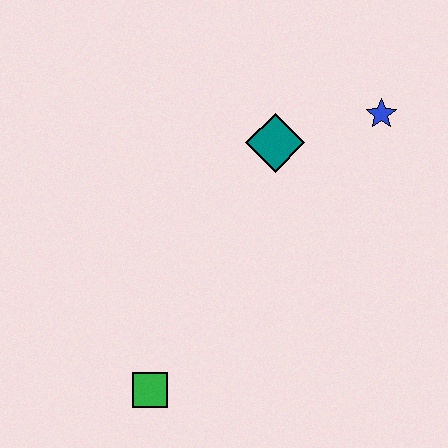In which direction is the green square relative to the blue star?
The green square is below the blue star.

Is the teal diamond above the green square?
Yes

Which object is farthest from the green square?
The blue star is farthest from the green square.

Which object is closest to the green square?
The teal diamond is closest to the green square.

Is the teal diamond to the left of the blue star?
Yes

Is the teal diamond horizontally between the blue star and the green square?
Yes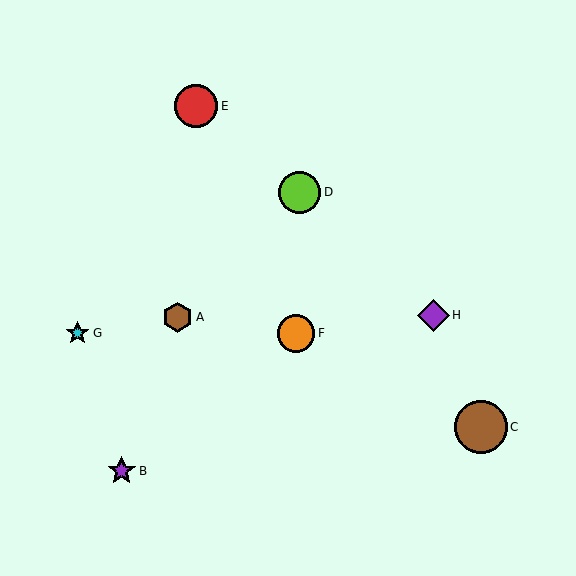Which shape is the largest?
The brown circle (labeled C) is the largest.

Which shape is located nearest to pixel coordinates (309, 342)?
The orange circle (labeled F) at (296, 333) is nearest to that location.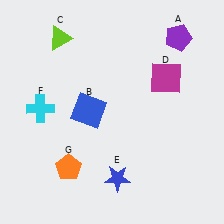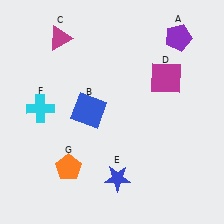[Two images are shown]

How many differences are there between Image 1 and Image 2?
There is 1 difference between the two images.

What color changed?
The triangle (C) changed from lime in Image 1 to magenta in Image 2.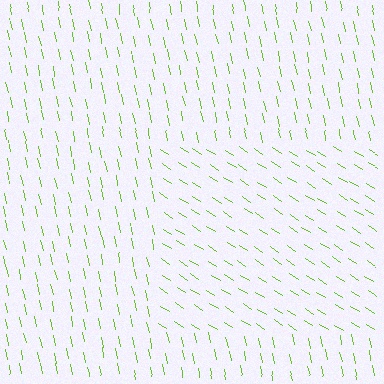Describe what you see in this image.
The image is filled with small lime line segments. A rectangle region in the image has lines oriented differently from the surrounding lines, creating a visible texture boundary.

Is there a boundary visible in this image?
Yes, there is a texture boundary formed by a change in line orientation.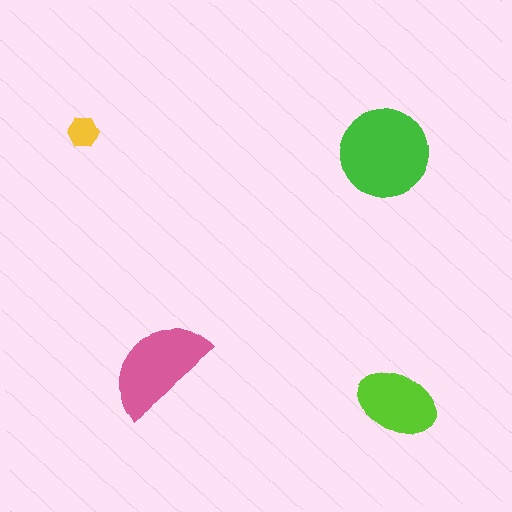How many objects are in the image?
There are 4 objects in the image.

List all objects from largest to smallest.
The green circle, the pink semicircle, the lime ellipse, the yellow hexagon.